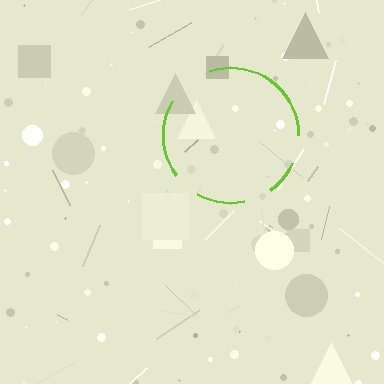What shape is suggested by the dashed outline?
The dashed outline suggests a circle.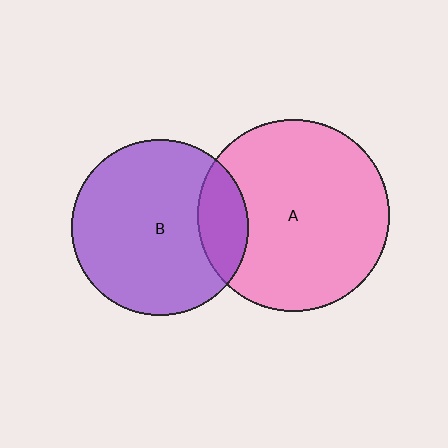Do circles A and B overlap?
Yes.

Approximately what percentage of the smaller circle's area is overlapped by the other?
Approximately 20%.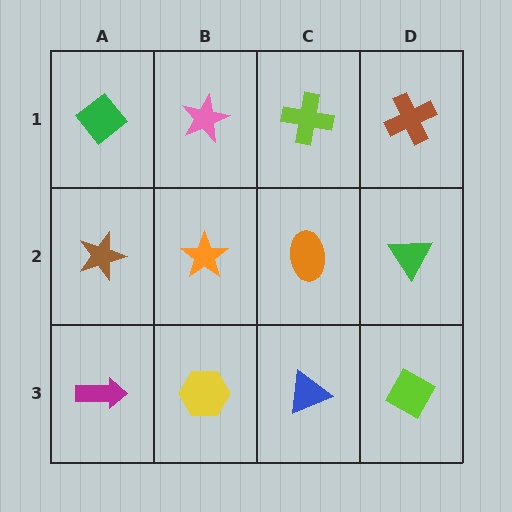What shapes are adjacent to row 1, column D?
A green triangle (row 2, column D), a lime cross (row 1, column C).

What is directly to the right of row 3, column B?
A blue triangle.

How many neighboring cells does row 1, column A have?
2.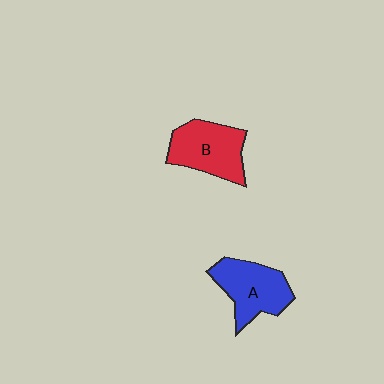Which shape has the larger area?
Shape B (red).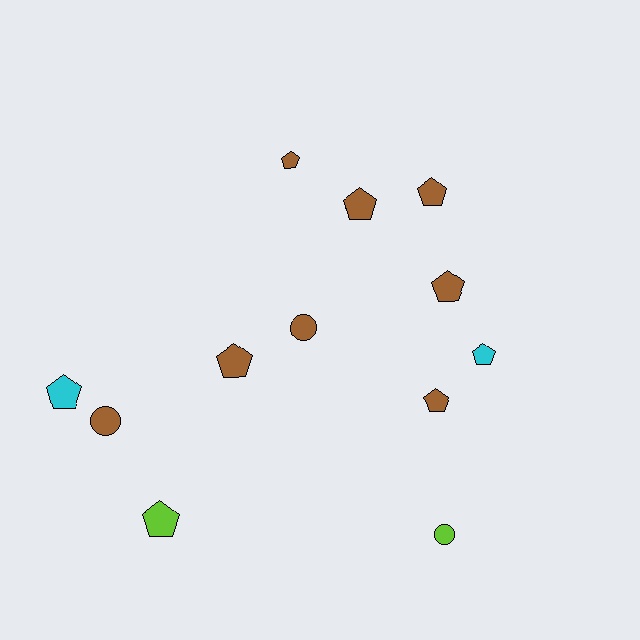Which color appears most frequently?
Brown, with 8 objects.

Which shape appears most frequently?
Pentagon, with 9 objects.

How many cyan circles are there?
There are no cyan circles.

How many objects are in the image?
There are 12 objects.